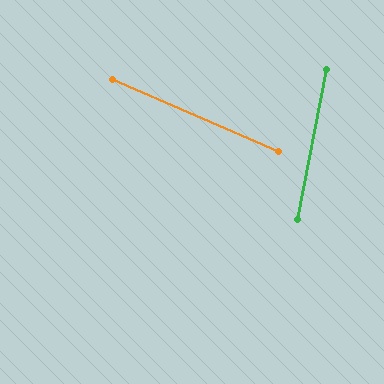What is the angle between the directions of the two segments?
Approximately 78 degrees.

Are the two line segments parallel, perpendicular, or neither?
Neither parallel nor perpendicular — they differ by about 78°.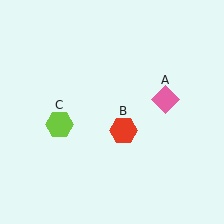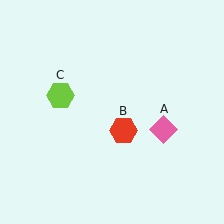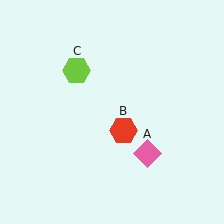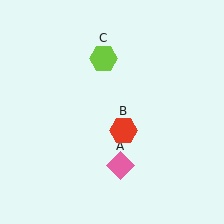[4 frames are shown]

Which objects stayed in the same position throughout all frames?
Red hexagon (object B) remained stationary.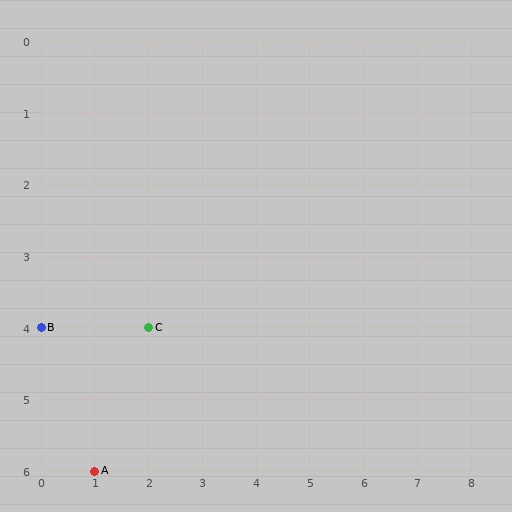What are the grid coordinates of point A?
Point A is at grid coordinates (1, 6).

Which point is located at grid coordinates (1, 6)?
Point A is at (1, 6).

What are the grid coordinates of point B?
Point B is at grid coordinates (0, 4).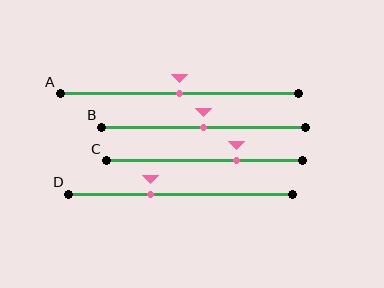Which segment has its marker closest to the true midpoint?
Segment A has its marker closest to the true midpoint.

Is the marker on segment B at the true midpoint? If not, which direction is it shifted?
Yes, the marker on segment B is at the true midpoint.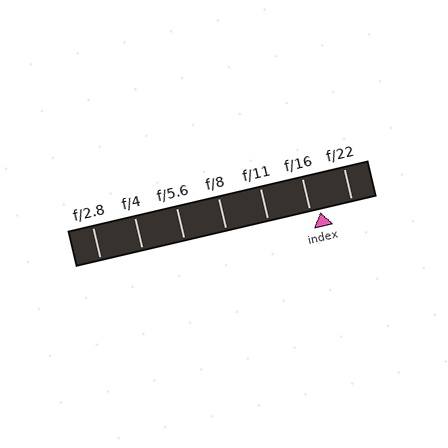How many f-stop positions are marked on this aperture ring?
There are 7 f-stop positions marked.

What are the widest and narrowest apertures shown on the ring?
The widest aperture shown is f/2.8 and the narrowest is f/22.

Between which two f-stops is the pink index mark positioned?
The index mark is between f/16 and f/22.